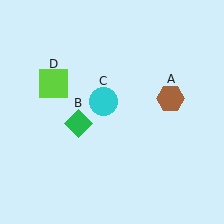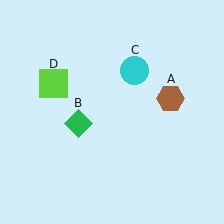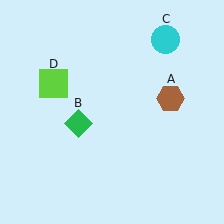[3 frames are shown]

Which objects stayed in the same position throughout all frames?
Brown hexagon (object A) and green diamond (object B) and lime square (object D) remained stationary.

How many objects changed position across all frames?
1 object changed position: cyan circle (object C).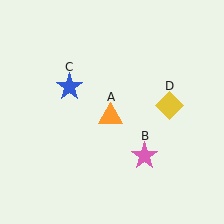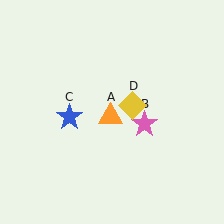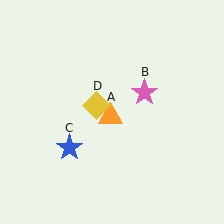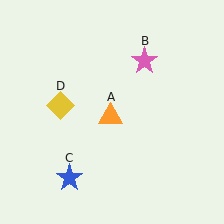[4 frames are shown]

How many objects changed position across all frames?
3 objects changed position: pink star (object B), blue star (object C), yellow diamond (object D).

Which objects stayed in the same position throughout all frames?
Orange triangle (object A) remained stationary.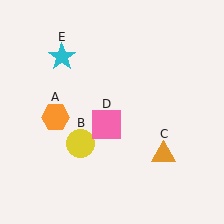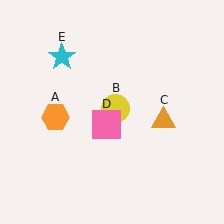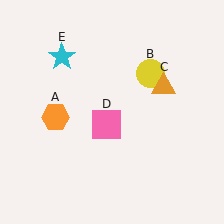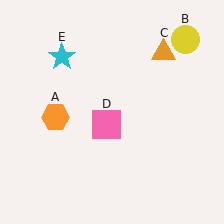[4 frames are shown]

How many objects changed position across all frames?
2 objects changed position: yellow circle (object B), orange triangle (object C).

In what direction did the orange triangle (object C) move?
The orange triangle (object C) moved up.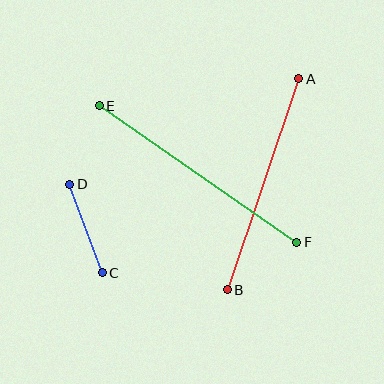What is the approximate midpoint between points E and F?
The midpoint is at approximately (198, 174) pixels.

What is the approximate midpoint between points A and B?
The midpoint is at approximately (263, 184) pixels.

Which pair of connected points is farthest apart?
Points E and F are farthest apart.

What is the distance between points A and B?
The distance is approximately 222 pixels.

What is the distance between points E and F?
The distance is approximately 240 pixels.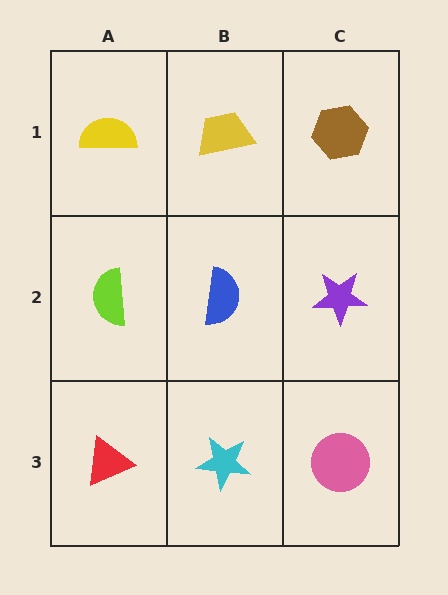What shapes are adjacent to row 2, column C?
A brown hexagon (row 1, column C), a pink circle (row 3, column C), a blue semicircle (row 2, column B).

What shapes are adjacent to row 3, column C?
A purple star (row 2, column C), a cyan star (row 3, column B).